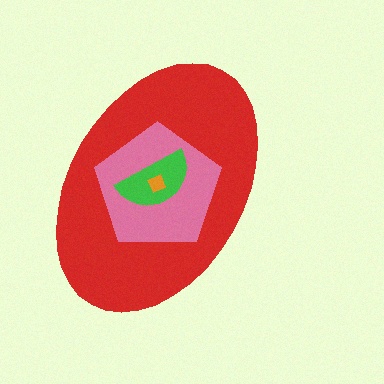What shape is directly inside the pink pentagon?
The green semicircle.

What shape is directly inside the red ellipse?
The pink pentagon.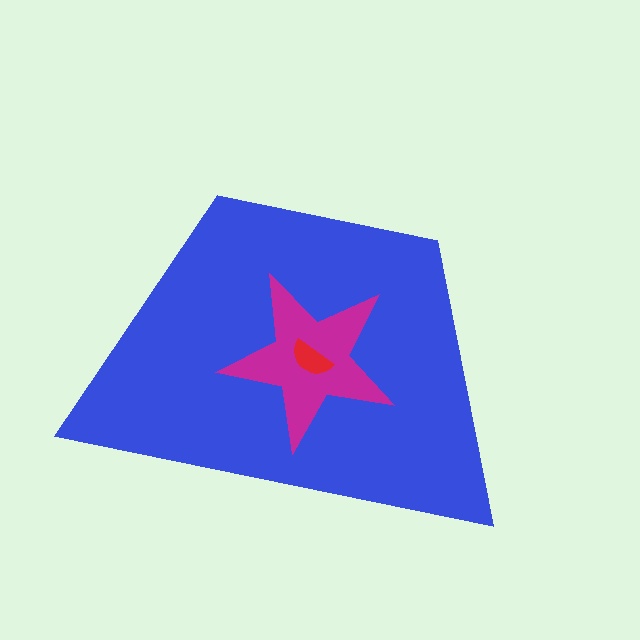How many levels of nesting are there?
3.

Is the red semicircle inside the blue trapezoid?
Yes.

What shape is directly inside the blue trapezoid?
The magenta star.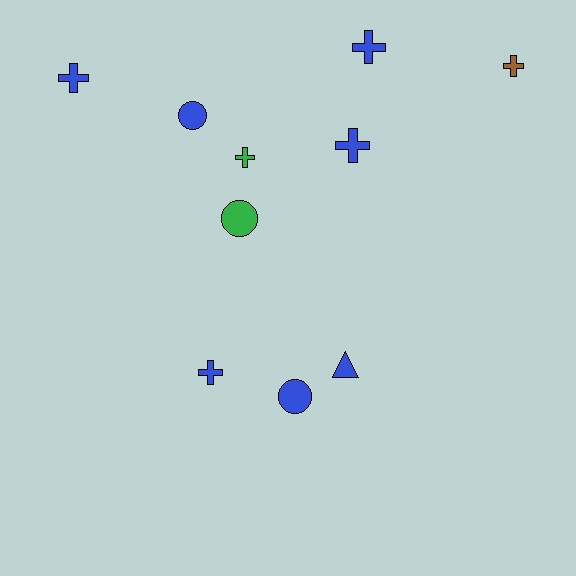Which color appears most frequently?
Blue, with 7 objects.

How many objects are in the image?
There are 10 objects.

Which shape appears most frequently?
Cross, with 6 objects.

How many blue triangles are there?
There is 1 blue triangle.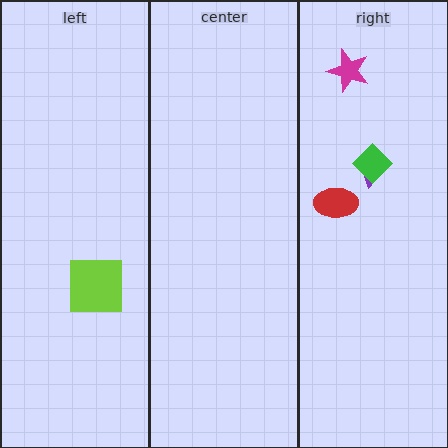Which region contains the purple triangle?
The right region.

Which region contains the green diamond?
The right region.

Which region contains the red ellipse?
The right region.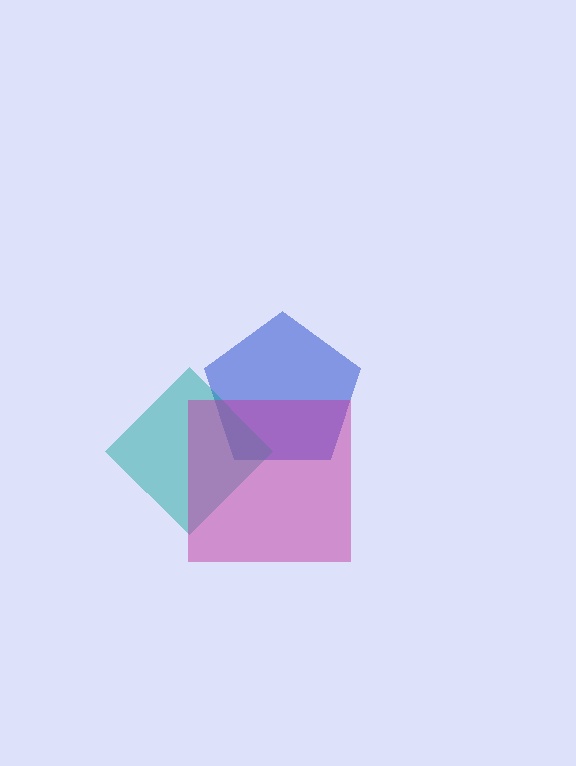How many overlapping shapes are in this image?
There are 3 overlapping shapes in the image.